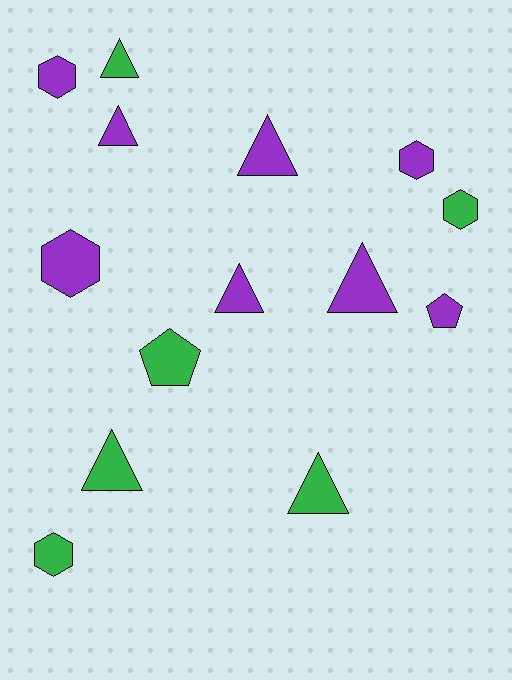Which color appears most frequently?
Purple, with 8 objects.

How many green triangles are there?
There are 3 green triangles.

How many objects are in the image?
There are 14 objects.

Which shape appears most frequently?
Triangle, with 7 objects.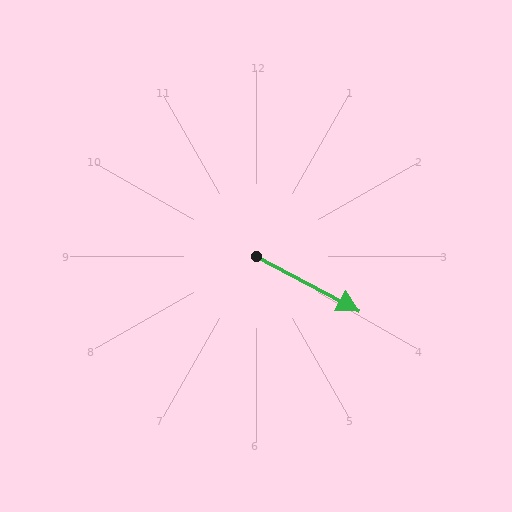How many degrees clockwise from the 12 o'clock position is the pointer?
Approximately 118 degrees.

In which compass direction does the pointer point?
Southeast.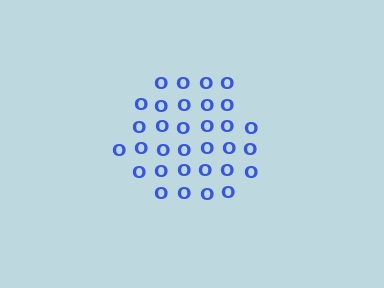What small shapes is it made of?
It is made of small letter O's.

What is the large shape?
The large shape is a hexagon.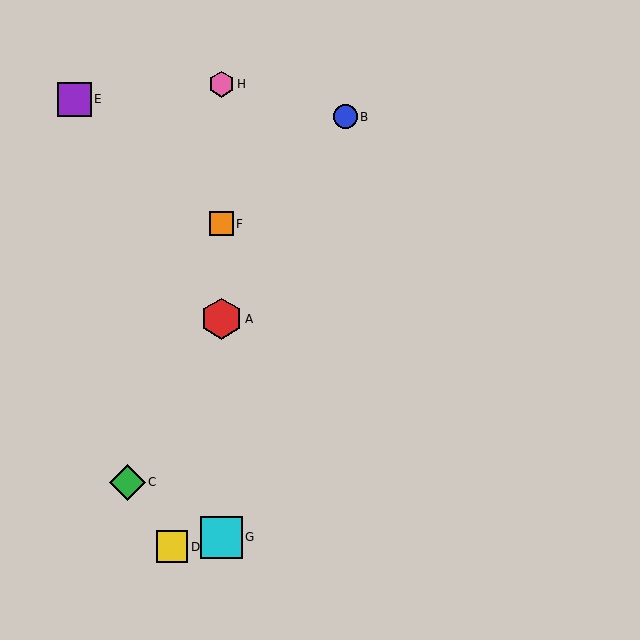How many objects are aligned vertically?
4 objects (A, F, G, H) are aligned vertically.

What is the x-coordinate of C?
Object C is at x≈127.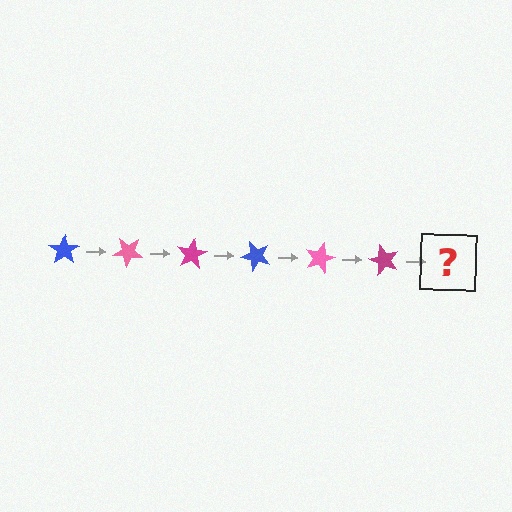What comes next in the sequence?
The next element should be a blue star, rotated 240 degrees from the start.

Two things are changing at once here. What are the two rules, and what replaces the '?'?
The two rules are that it rotates 40 degrees each step and the color cycles through blue, pink, and magenta. The '?' should be a blue star, rotated 240 degrees from the start.